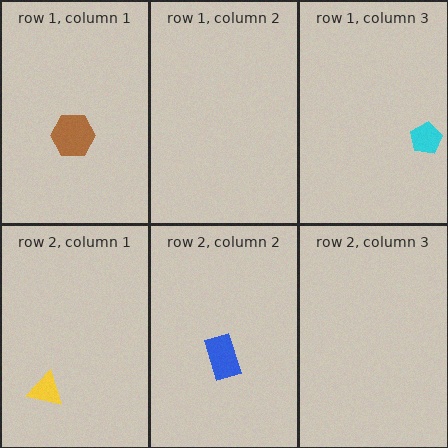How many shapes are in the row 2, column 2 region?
1.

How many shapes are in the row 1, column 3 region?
1.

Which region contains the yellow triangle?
The row 2, column 1 region.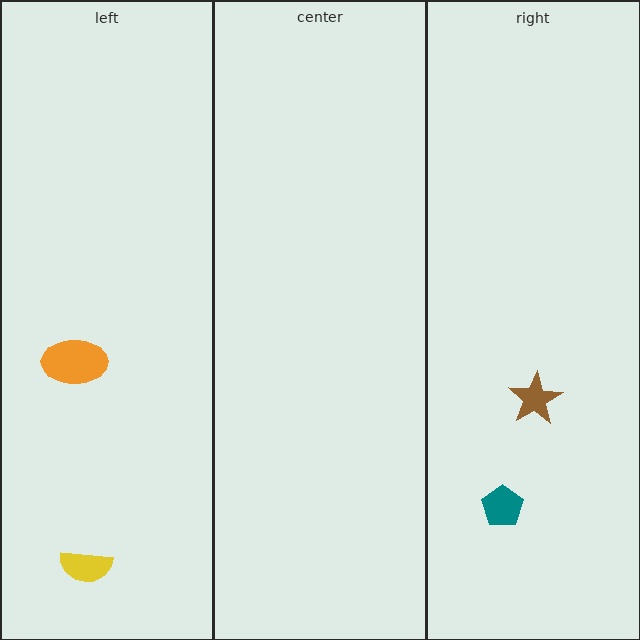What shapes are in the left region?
The yellow semicircle, the orange ellipse.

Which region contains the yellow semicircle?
The left region.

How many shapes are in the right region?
2.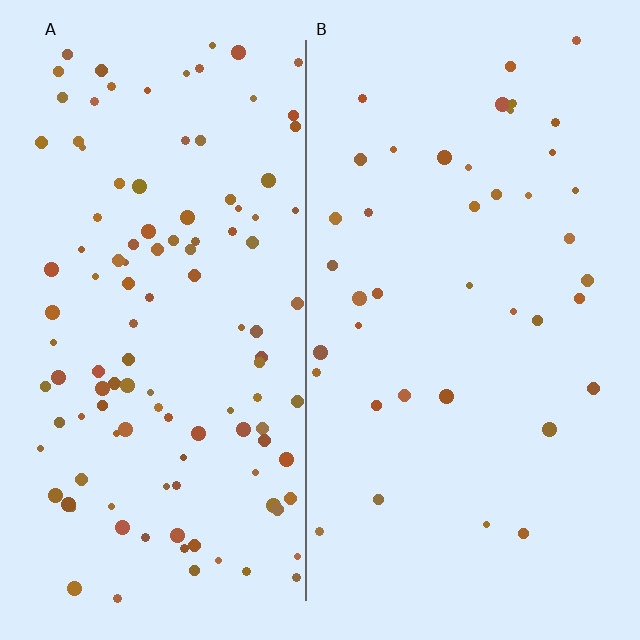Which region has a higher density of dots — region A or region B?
A (the left).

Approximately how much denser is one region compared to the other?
Approximately 2.9× — region A over region B.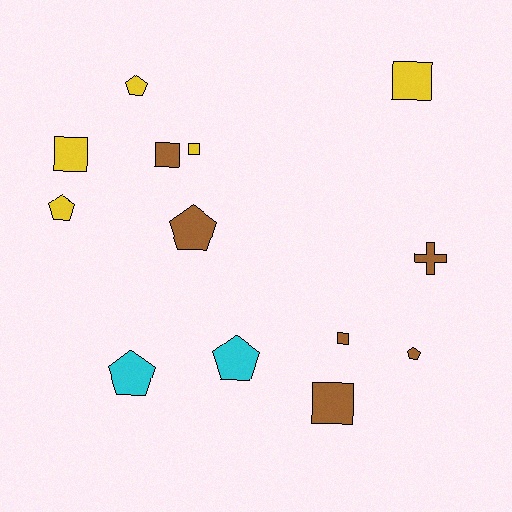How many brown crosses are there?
There is 1 brown cross.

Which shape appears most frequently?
Pentagon, with 6 objects.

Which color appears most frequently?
Brown, with 6 objects.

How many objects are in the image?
There are 13 objects.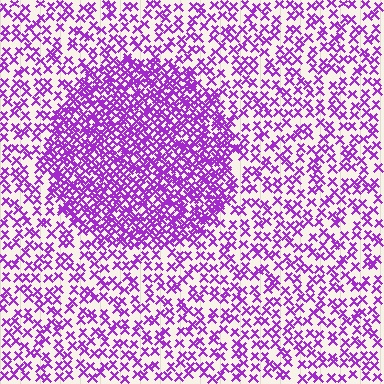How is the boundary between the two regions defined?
The boundary is defined by a change in element density (approximately 2.2x ratio). All elements are the same color, size, and shape.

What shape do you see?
I see a circle.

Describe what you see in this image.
The image contains small purple elements arranged at two different densities. A circle-shaped region is visible where the elements are more densely packed than the surrounding area.